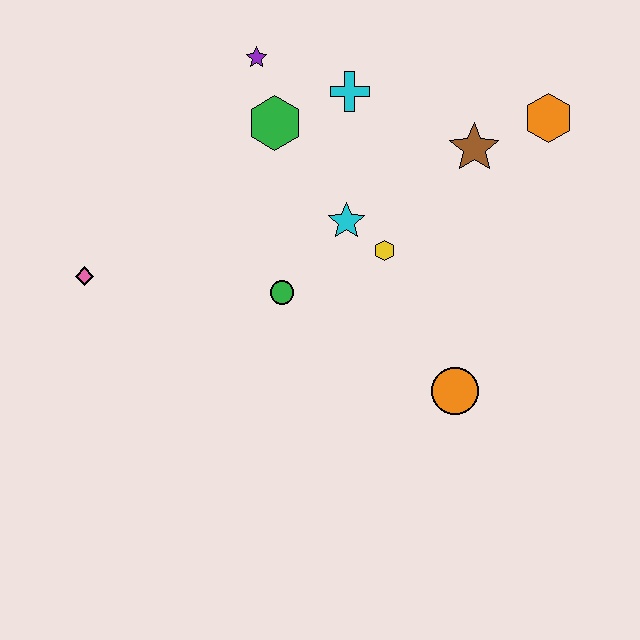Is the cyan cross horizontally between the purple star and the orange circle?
Yes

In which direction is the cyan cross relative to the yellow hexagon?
The cyan cross is above the yellow hexagon.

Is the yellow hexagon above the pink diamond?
Yes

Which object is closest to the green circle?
The cyan star is closest to the green circle.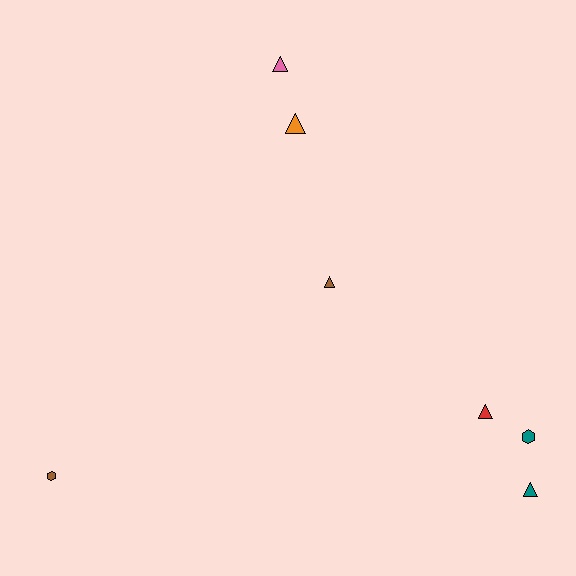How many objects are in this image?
There are 7 objects.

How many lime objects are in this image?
There are no lime objects.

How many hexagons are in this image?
There are 2 hexagons.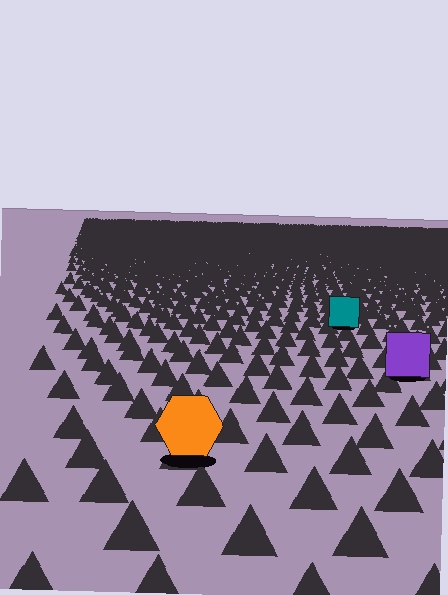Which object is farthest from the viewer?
The teal square is farthest from the viewer. It appears smaller and the ground texture around it is denser.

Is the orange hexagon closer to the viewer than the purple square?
Yes. The orange hexagon is closer — you can tell from the texture gradient: the ground texture is coarser near it.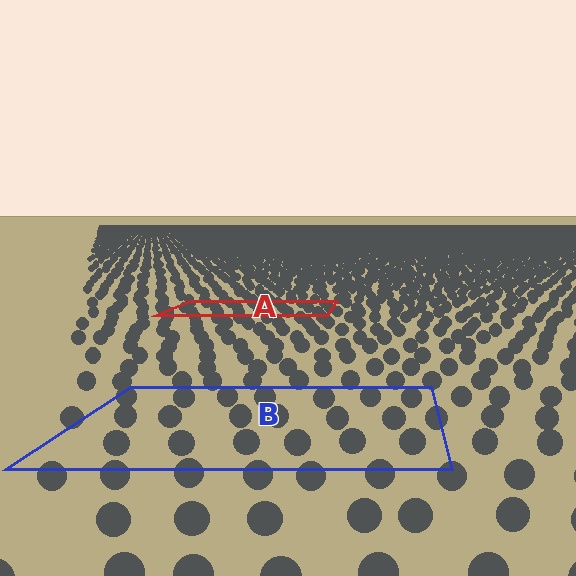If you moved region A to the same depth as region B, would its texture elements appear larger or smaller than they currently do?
They would appear larger. At a closer depth, the same texture elements are projected at a bigger on-screen size.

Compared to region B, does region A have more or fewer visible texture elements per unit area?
Region A has more texture elements per unit area — they are packed more densely because it is farther away.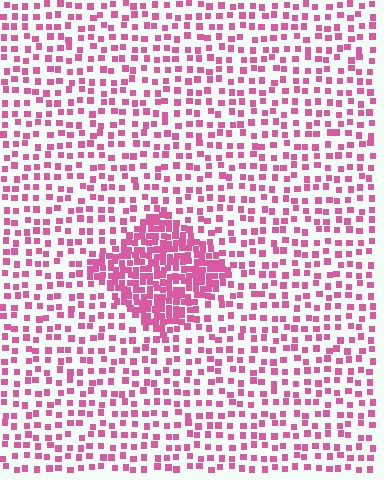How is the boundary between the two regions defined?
The boundary is defined by a change in element density (approximately 2.6x ratio). All elements are the same color, size, and shape.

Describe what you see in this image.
The image contains small pink elements arranged at two different densities. A diamond-shaped region is visible where the elements are more densely packed than the surrounding area.